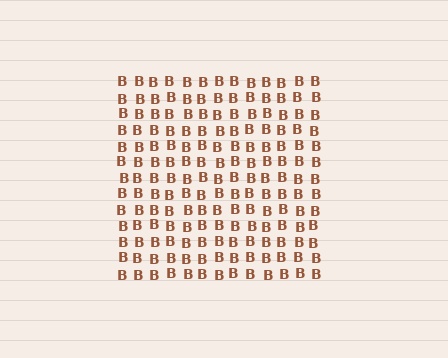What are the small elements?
The small elements are letter B's.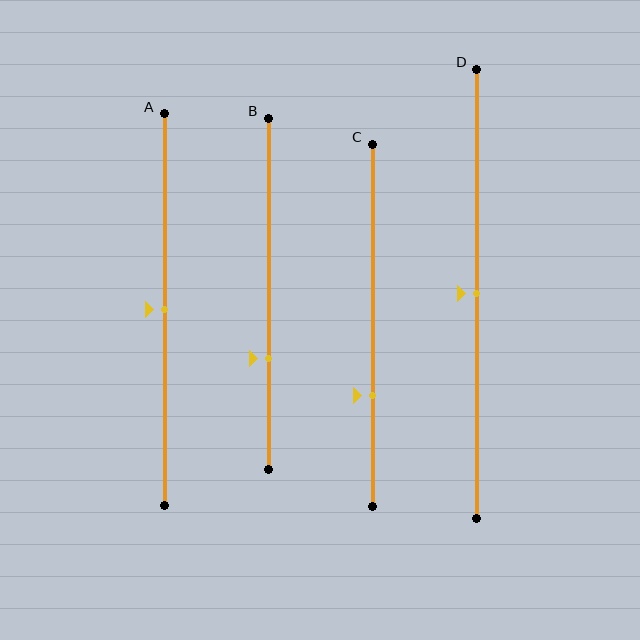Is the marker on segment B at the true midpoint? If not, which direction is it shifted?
No, the marker on segment B is shifted downward by about 18% of the segment length.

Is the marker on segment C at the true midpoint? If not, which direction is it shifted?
No, the marker on segment C is shifted downward by about 19% of the segment length.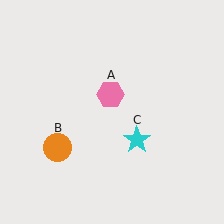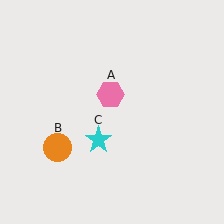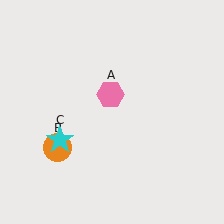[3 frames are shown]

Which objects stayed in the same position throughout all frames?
Pink hexagon (object A) and orange circle (object B) remained stationary.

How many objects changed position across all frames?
1 object changed position: cyan star (object C).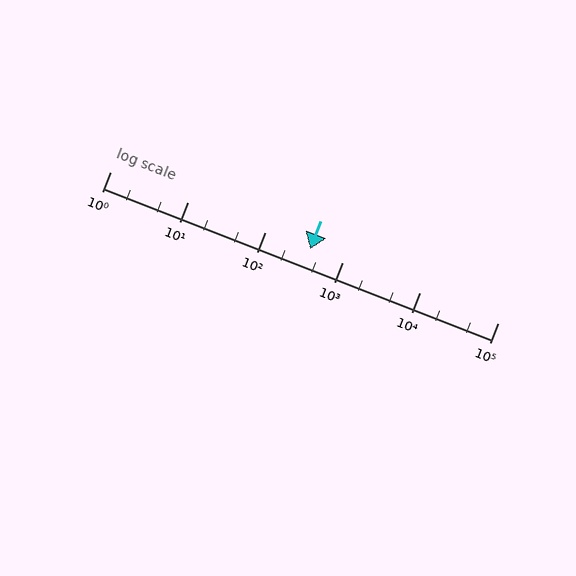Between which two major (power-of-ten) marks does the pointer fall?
The pointer is between 100 and 1000.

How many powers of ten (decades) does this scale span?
The scale spans 5 decades, from 1 to 100000.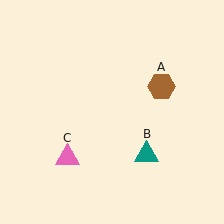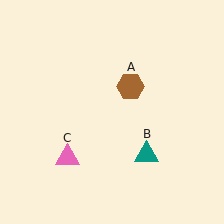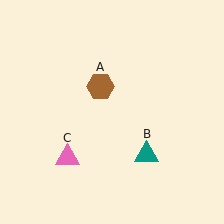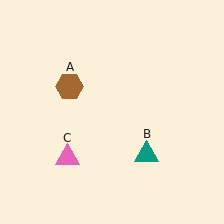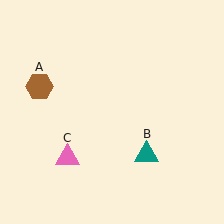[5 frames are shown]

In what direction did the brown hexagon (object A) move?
The brown hexagon (object A) moved left.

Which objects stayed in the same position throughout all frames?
Teal triangle (object B) and pink triangle (object C) remained stationary.